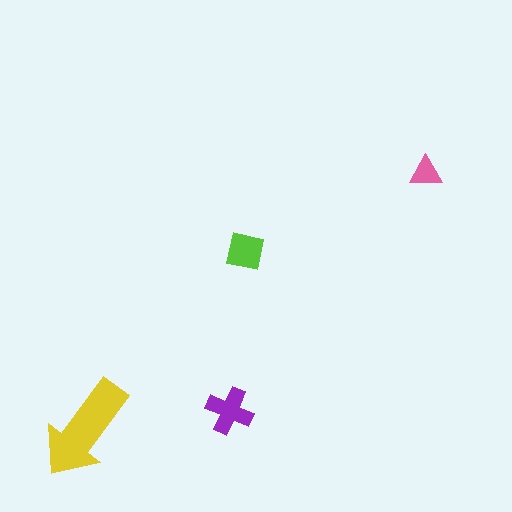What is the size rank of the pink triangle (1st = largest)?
4th.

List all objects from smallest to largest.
The pink triangle, the lime square, the purple cross, the yellow arrow.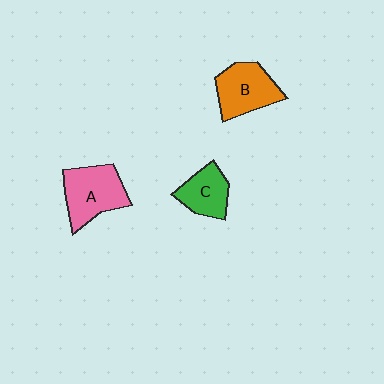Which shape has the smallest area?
Shape C (green).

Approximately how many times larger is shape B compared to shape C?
Approximately 1.3 times.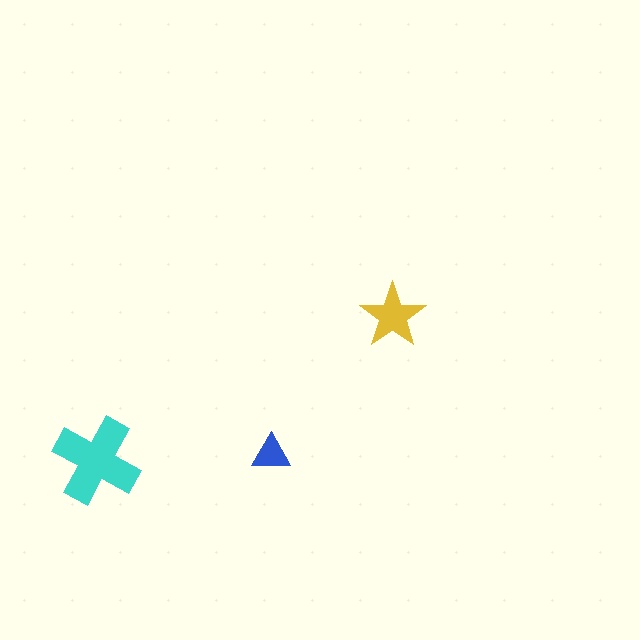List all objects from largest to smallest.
The cyan cross, the yellow star, the blue triangle.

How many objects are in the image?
There are 3 objects in the image.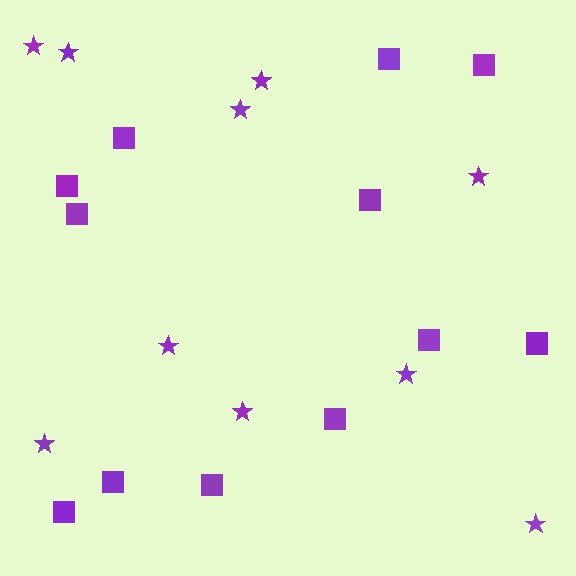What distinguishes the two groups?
There are 2 groups: one group of squares (12) and one group of stars (10).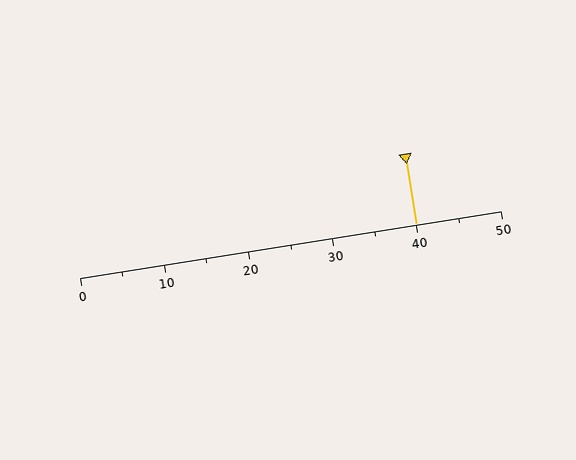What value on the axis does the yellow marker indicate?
The marker indicates approximately 40.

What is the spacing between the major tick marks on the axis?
The major ticks are spaced 10 apart.